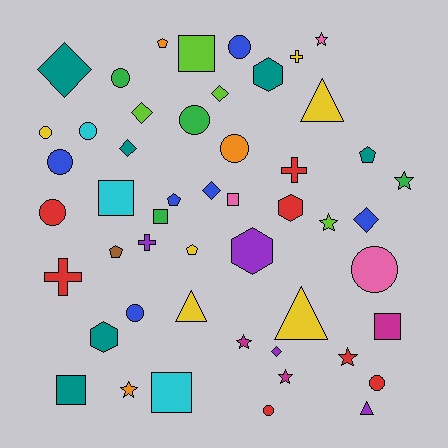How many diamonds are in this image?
There are 7 diamonds.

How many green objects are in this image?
There are 4 green objects.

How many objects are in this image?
There are 50 objects.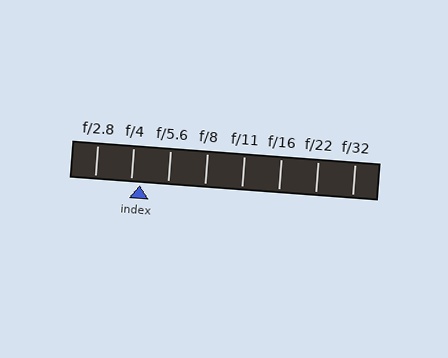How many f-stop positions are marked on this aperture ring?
There are 8 f-stop positions marked.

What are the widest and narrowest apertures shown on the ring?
The widest aperture shown is f/2.8 and the narrowest is f/32.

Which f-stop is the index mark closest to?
The index mark is closest to f/4.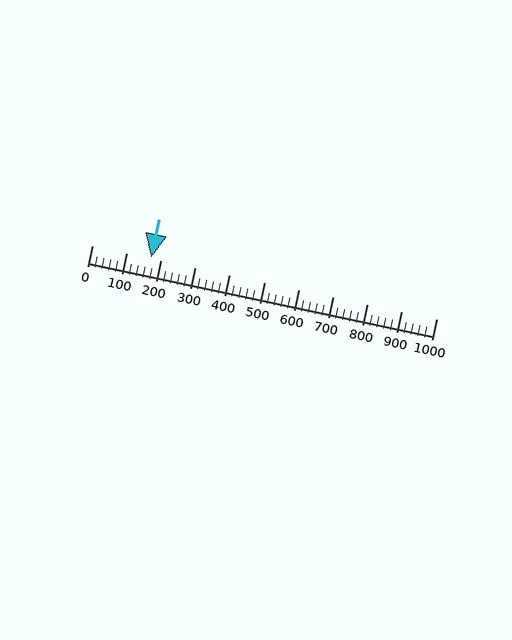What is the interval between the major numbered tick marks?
The major tick marks are spaced 100 units apart.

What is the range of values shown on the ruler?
The ruler shows values from 0 to 1000.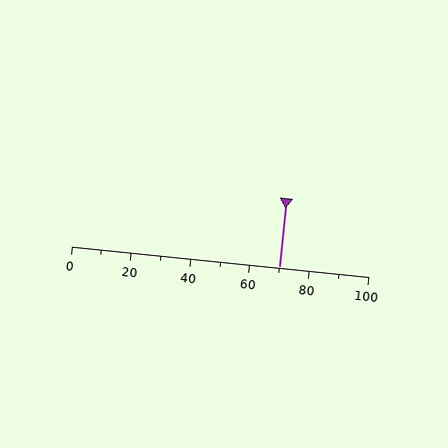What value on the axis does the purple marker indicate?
The marker indicates approximately 70.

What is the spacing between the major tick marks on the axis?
The major ticks are spaced 20 apart.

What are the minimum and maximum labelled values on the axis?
The axis runs from 0 to 100.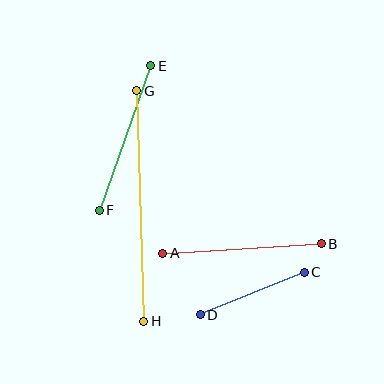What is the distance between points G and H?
The distance is approximately 231 pixels.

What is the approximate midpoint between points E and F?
The midpoint is at approximately (125, 138) pixels.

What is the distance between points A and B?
The distance is approximately 159 pixels.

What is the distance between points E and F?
The distance is approximately 153 pixels.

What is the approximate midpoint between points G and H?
The midpoint is at approximately (140, 206) pixels.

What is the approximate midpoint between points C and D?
The midpoint is at approximately (252, 294) pixels.